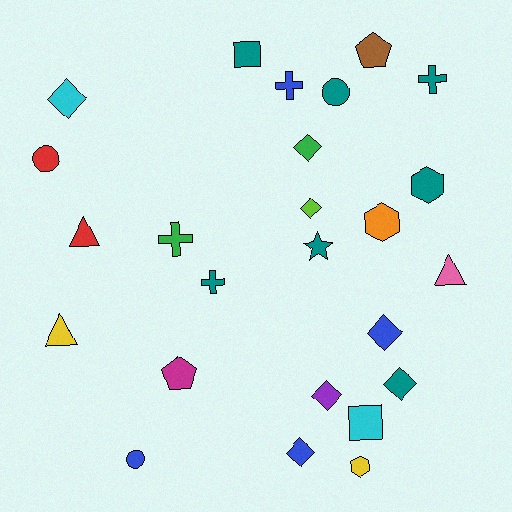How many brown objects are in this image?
There is 1 brown object.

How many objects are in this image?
There are 25 objects.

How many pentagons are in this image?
There are 2 pentagons.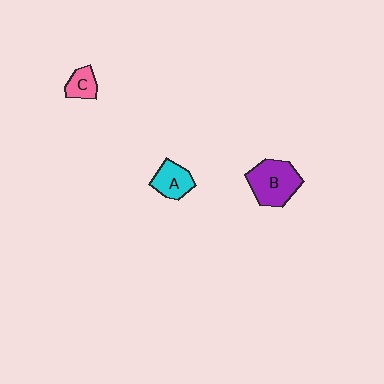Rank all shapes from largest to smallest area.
From largest to smallest: B (purple), A (cyan), C (pink).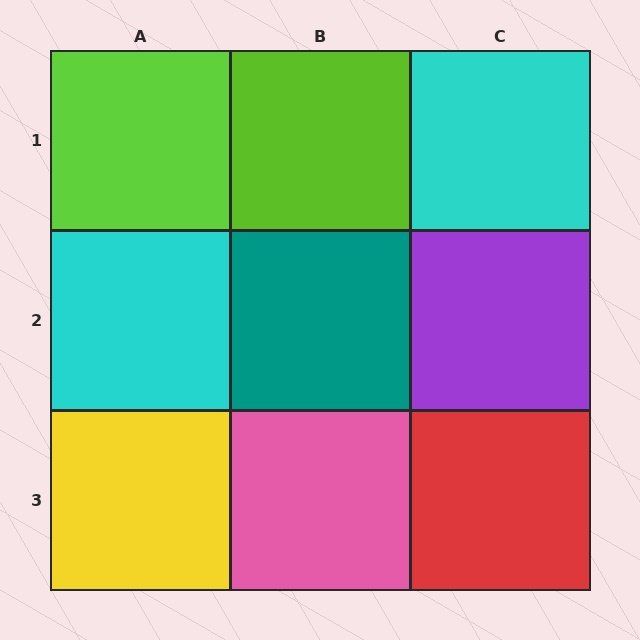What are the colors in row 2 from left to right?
Cyan, teal, purple.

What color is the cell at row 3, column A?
Yellow.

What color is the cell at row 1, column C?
Cyan.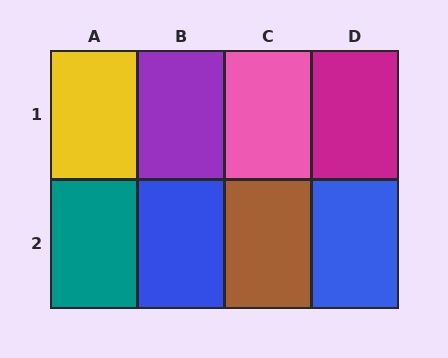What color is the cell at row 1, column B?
Purple.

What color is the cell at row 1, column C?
Pink.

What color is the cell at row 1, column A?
Yellow.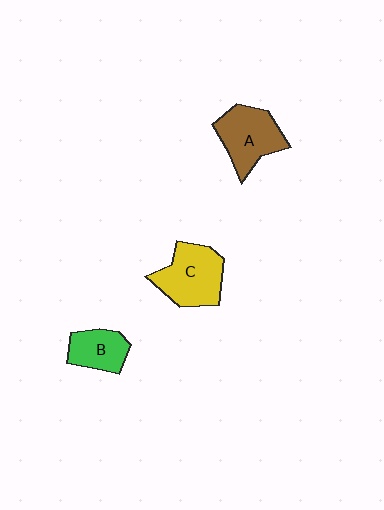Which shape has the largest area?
Shape C (yellow).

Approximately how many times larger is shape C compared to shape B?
Approximately 1.6 times.